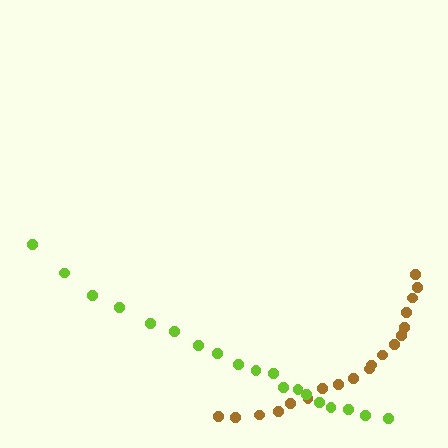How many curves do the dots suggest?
There are 2 distinct paths.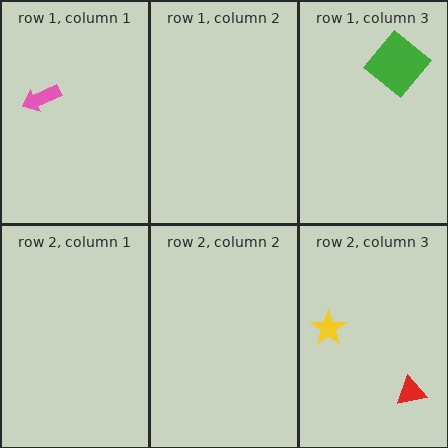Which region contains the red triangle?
The row 2, column 3 region.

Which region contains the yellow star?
The row 2, column 3 region.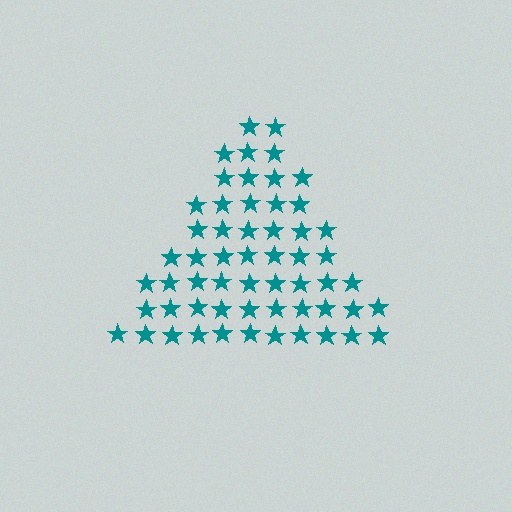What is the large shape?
The large shape is a triangle.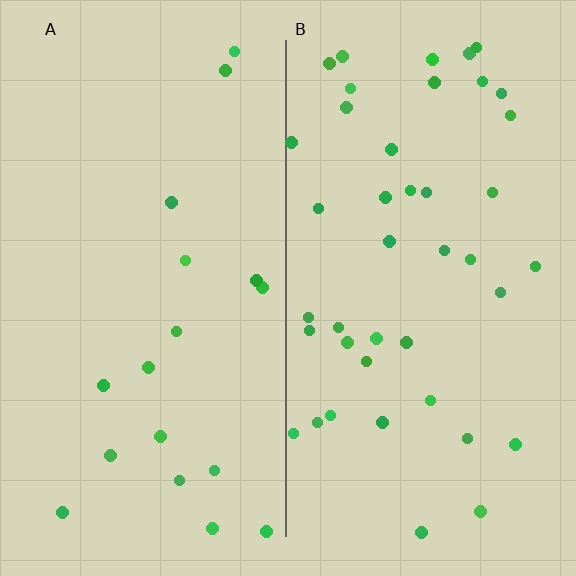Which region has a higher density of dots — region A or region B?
B (the right).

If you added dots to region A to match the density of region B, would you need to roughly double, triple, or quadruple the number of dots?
Approximately double.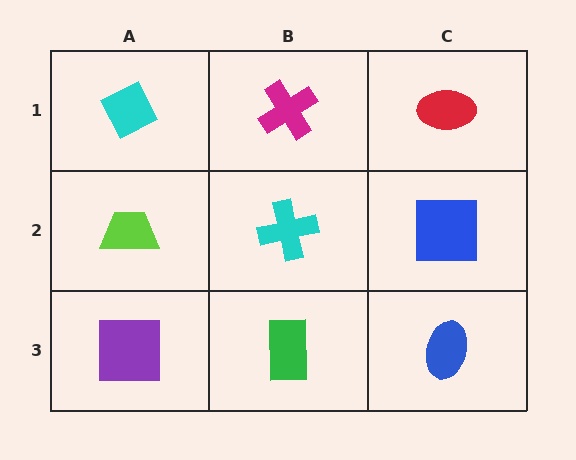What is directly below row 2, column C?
A blue ellipse.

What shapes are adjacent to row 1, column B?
A cyan cross (row 2, column B), a cyan diamond (row 1, column A), a red ellipse (row 1, column C).